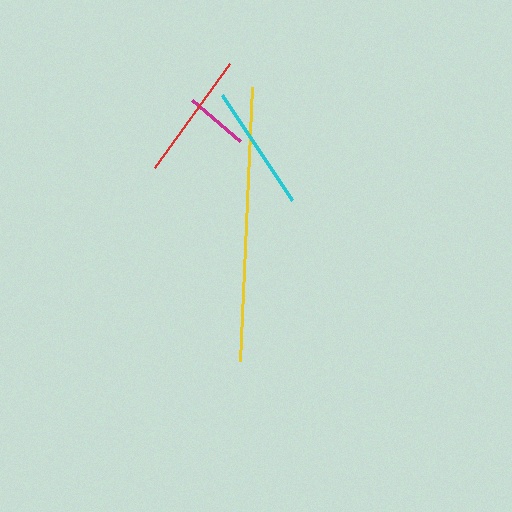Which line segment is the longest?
The yellow line is the longest at approximately 274 pixels.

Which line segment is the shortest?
The magenta line is the shortest at approximately 63 pixels.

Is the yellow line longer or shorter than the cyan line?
The yellow line is longer than the cyan line.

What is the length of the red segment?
The red segment is approximately 128 pixels long.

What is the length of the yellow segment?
The yellow segment is approximately 274 pixels long.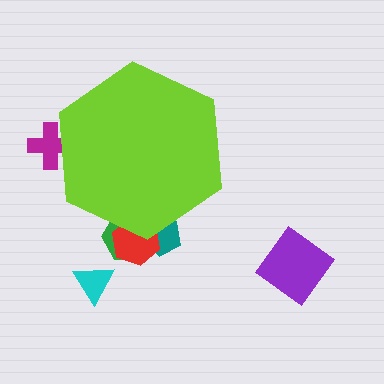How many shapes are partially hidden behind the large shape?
4 shapes are partially hidden.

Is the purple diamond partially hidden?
No, the purple diamond is fully visible.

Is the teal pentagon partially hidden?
Yes, the teal pentagon is partially hidden behind the lime hexagon.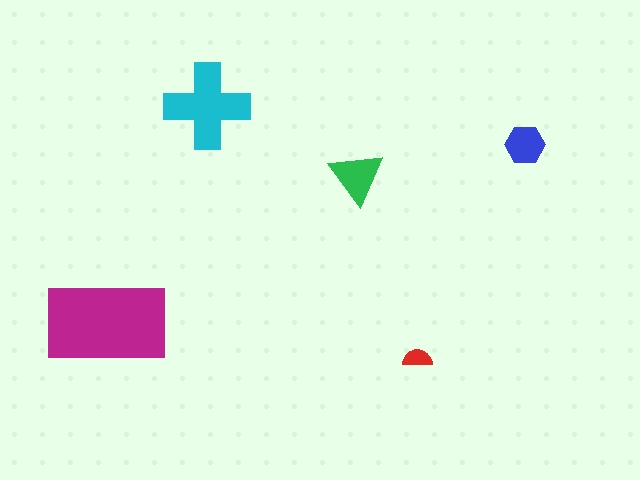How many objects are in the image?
There are 5 objects in the image.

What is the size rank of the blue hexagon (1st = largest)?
4th.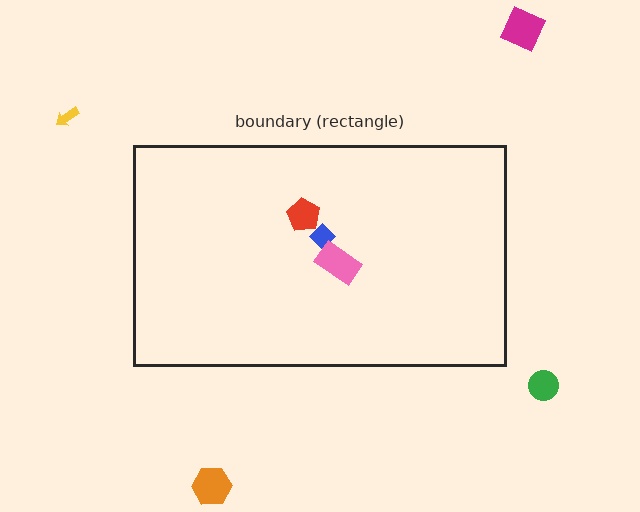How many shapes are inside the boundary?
3 inside, 4 outside.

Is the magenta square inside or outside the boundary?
Outside.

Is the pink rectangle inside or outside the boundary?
Inside.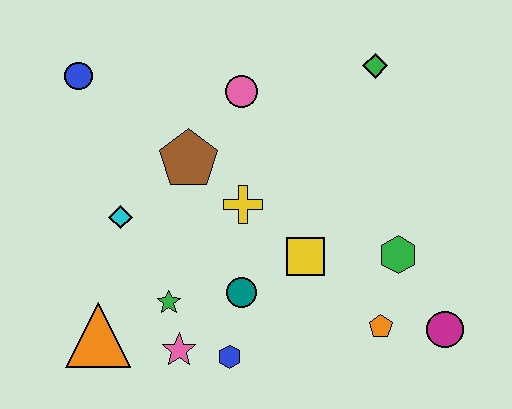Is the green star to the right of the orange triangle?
Yes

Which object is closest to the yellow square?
The teal circle is closest to the yellow square.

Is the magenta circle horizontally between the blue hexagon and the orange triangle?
No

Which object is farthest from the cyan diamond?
The magenta circle is farthest from the cyan diamond.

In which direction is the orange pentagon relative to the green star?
The orange pentagon is to the right of the green star.